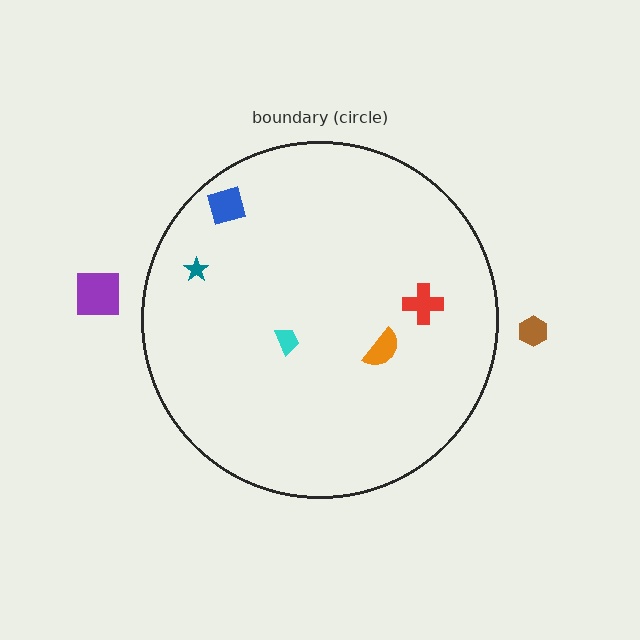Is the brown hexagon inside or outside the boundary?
Outside.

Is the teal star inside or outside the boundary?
Inside.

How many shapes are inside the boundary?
5 inside, 2 outside.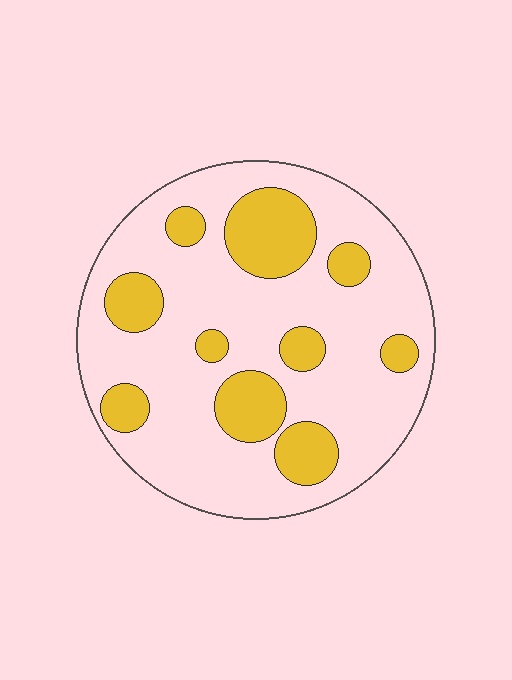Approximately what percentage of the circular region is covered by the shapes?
Approximately 25%.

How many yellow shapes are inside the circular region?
10.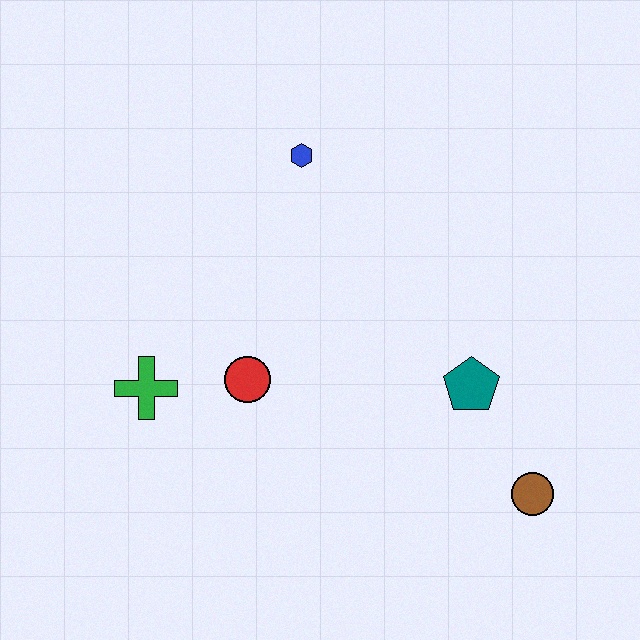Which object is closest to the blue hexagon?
The red circle is closest to the blue hexagon.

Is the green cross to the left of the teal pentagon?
Yes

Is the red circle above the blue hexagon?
No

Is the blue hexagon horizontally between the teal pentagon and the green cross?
Yes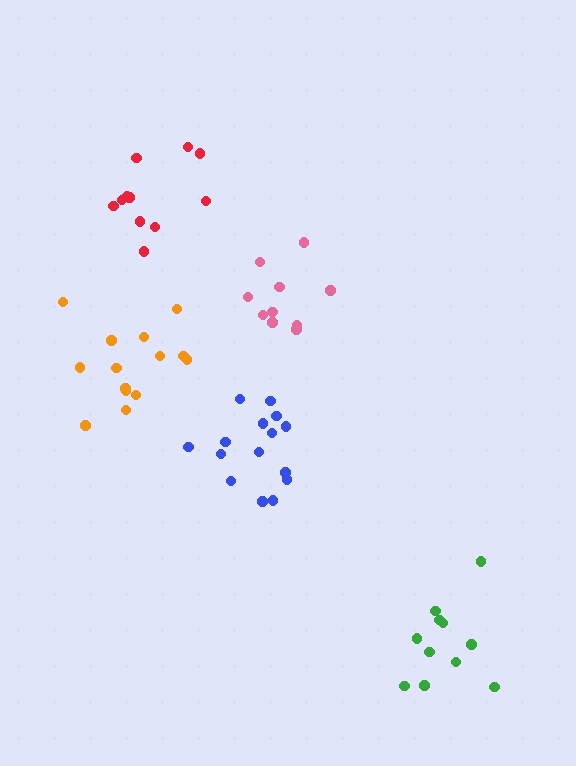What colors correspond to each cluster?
The clusters are colored: pink, blue, green, red, orange.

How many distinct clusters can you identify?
There are 5 distinct clusters.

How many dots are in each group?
Group 1: 10 dots, Group 2: 15 dots, Group 3: 11 dots, Group 4: 11 dots, Group 5: 14 dots (61 total).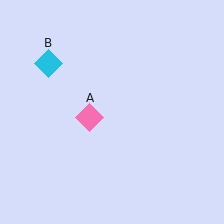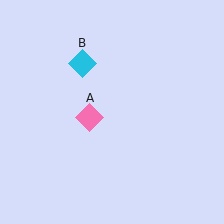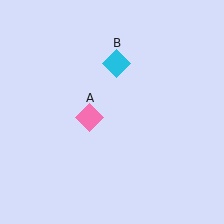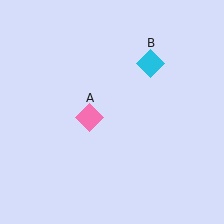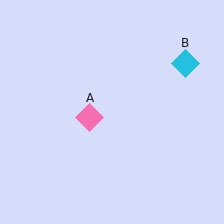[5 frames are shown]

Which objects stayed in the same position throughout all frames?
Pink diamond (object A) remained stationary.